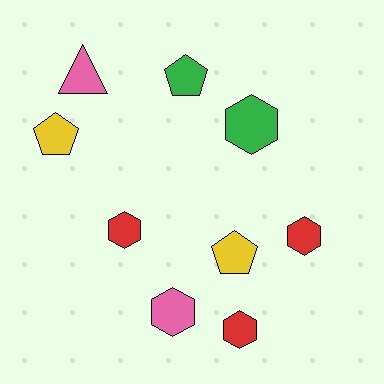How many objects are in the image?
There are 9 objects.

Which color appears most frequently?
Red, with 3 objects.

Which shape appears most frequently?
Hexagon, with 5 objects.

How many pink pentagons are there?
There are no pink pentagons.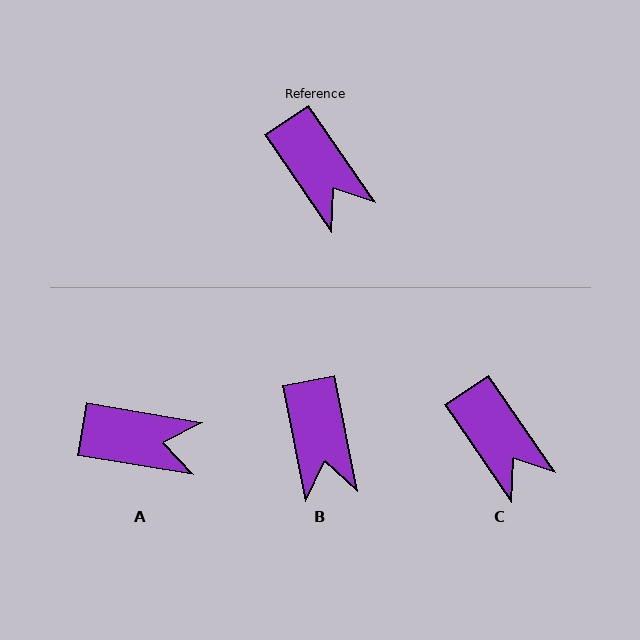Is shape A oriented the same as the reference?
No, it is off by about 46 degrees.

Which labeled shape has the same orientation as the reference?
C.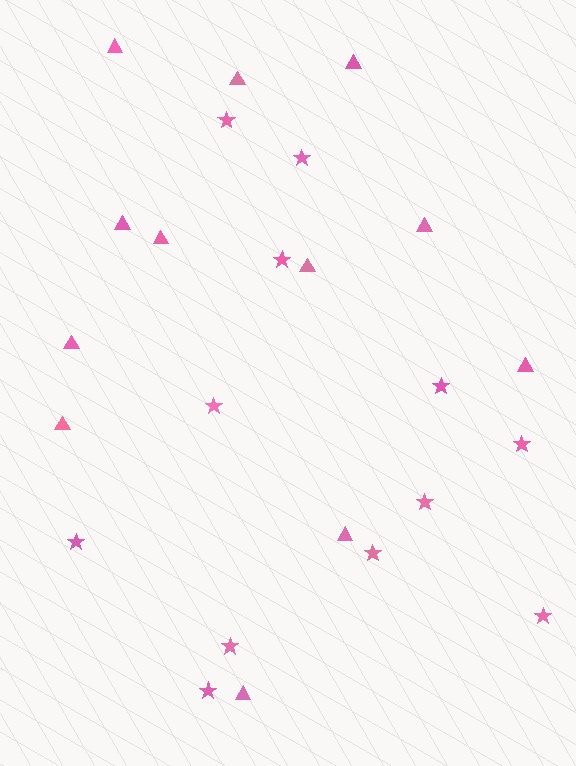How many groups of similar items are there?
There are 2 groups: one group of stars (12) and one group of triangles (12).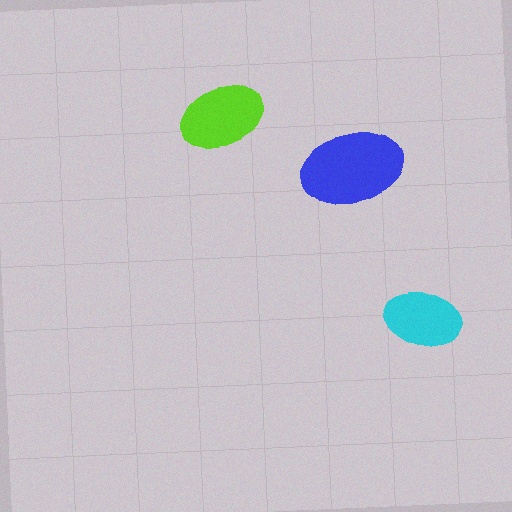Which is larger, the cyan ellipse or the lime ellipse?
The lime one.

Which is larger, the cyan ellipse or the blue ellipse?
The blue one.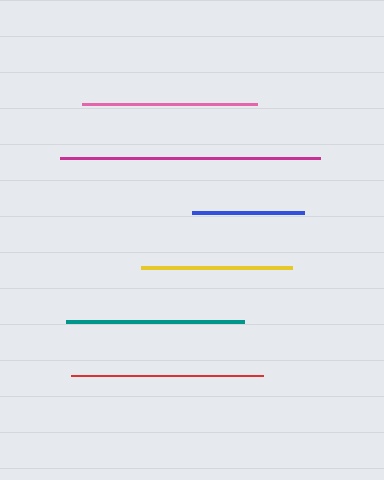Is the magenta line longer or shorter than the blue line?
The magenta line is longer than the blue line.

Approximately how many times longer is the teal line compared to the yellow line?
The teal line is approximately 1.2 times the length of the yellow line.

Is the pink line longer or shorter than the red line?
The red line is longer than the pink line.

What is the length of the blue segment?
The blue segment is approximately 111 pixels long.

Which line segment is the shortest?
The blue line is the shortest at approximately 111 pixels.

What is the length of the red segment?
The red segment is approximately 192 pixels long.